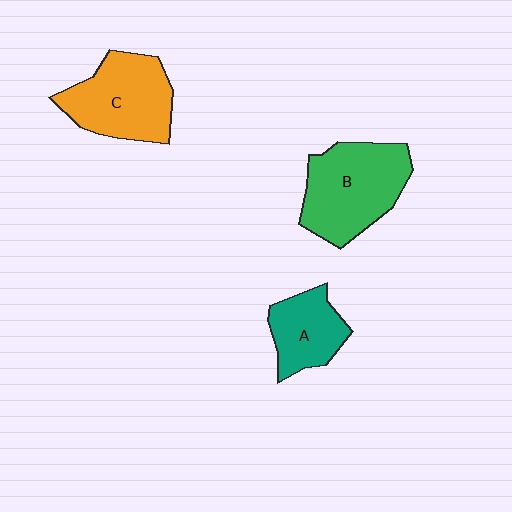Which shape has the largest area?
Shape B (green).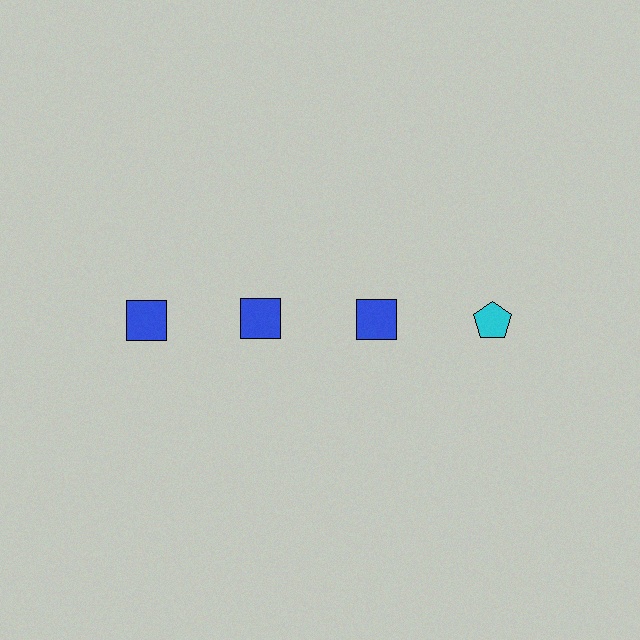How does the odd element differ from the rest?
It differs in both color (cyan instead of blue) and shape (pentagon instead of square).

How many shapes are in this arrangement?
There are 4 shapes arranged in a grid pattern.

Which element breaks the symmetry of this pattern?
The cyan pentagon in the top row, second from right column breaks the symmetry. All other shapes are blue squares.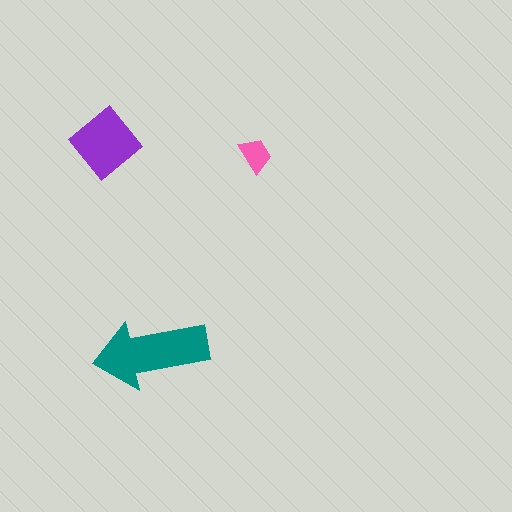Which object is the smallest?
The pink trapezoid.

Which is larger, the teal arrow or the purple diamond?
The teal arrow.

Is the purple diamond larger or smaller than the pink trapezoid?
Larger.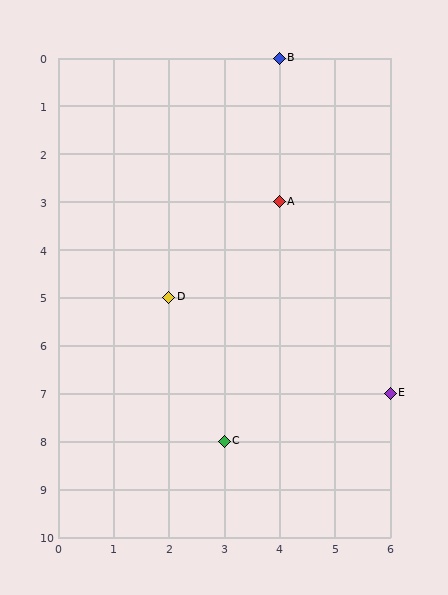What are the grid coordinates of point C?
Point C is at grid coordinates (3, 8).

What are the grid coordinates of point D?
Point D is at grid coordinates (2, 5).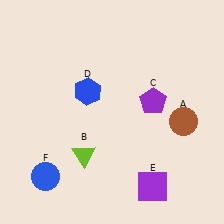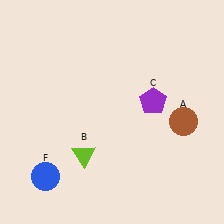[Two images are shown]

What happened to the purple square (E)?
The purple square (E) was removed in Image 2. It was in the bottom-right area of Image 1.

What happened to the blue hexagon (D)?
The blue hexagon (D) was removed in Image 2. It was in the top-left area of Image 1.